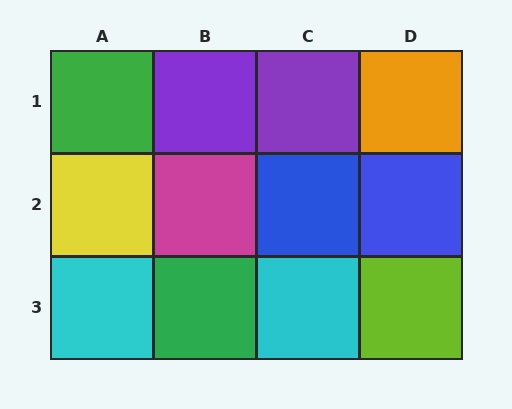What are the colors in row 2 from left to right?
Yellow, magenta, blue, blue.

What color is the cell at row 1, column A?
Green.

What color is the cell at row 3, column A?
Cyan.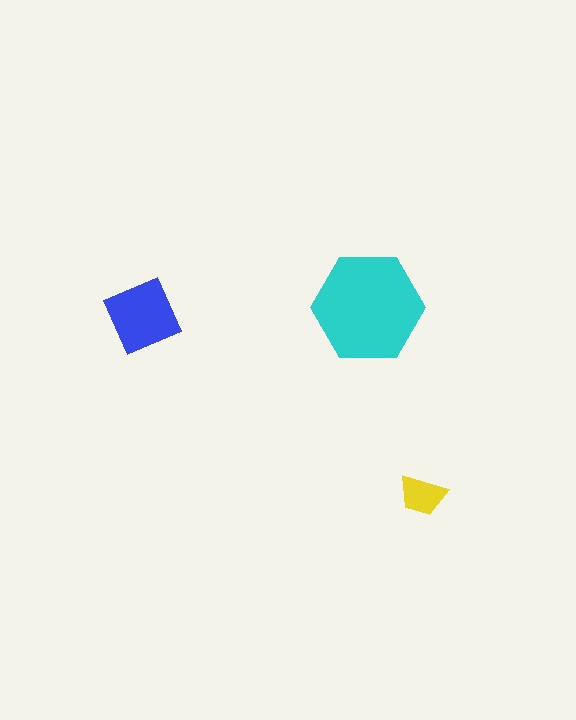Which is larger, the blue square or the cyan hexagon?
The cyan hexagon.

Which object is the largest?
The cyan hexagon.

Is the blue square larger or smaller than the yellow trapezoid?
Larger.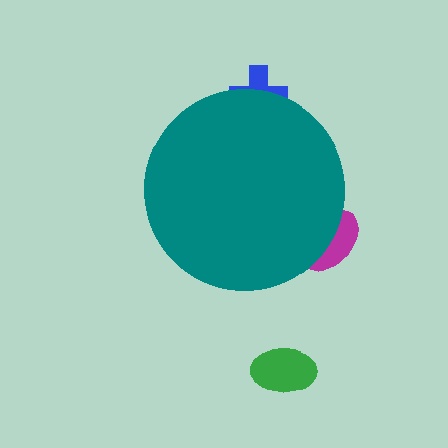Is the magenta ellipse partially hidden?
Yes, the magenta ellipse is partially hidden behind the teal circle.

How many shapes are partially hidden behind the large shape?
2 shapes are partially hidden.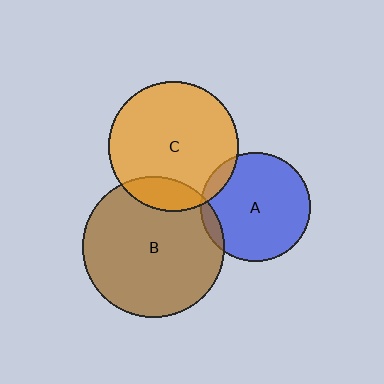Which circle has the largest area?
Circle B (brown).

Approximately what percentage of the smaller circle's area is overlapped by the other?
Approximately 5%.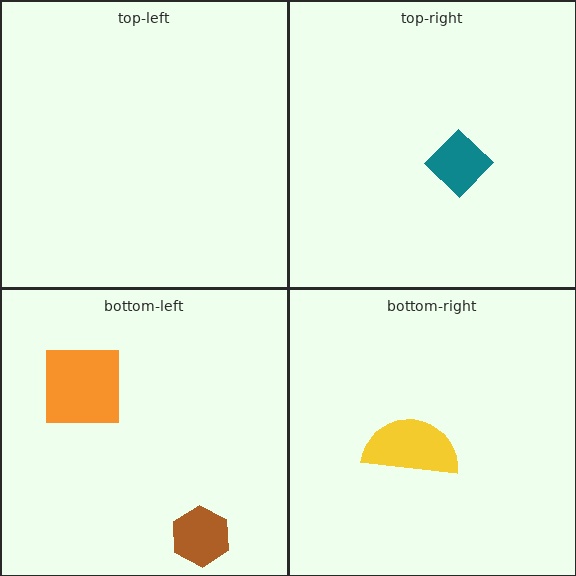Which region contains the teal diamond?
The top-right region.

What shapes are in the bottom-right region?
The yellow semicircle.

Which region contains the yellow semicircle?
The bottom-right region.